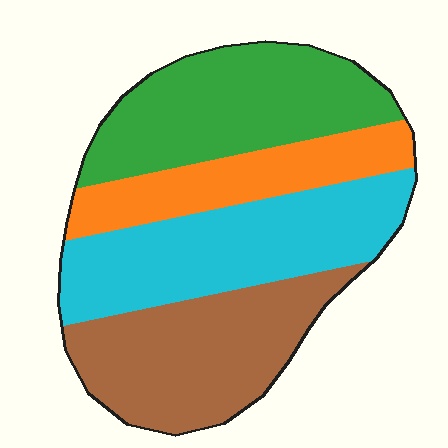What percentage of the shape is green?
Green covers 27% of the shape.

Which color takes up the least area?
Orange, at roughly 15%.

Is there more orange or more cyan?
Cyan.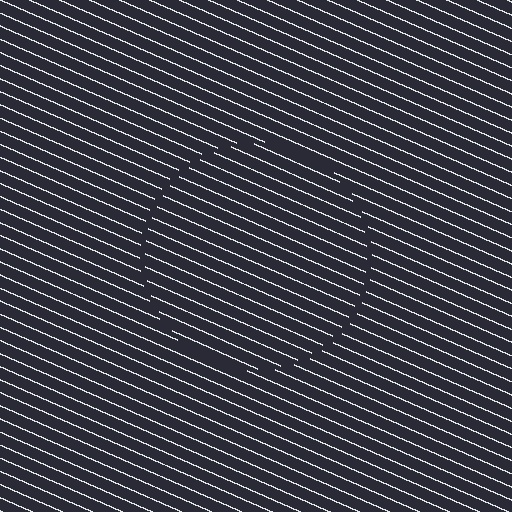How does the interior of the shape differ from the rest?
The interior of the shape contains the same grating, shifted by half a period — the contour is defined by the phase discontinuity where line-ends from the inner and outer gratings abut.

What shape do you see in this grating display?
An illusory circle. The interior of the shape contains the same grating, shifted by half a period — the contour is defined by the phase discontinuity where line-ends from the inner and outer gratings abut.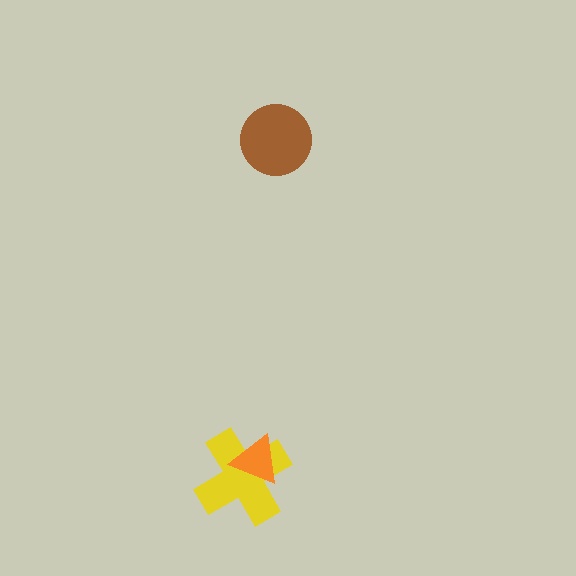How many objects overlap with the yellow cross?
1 object overlaps with the yellow cross.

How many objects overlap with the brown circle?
0 objects overlap with the brown circle.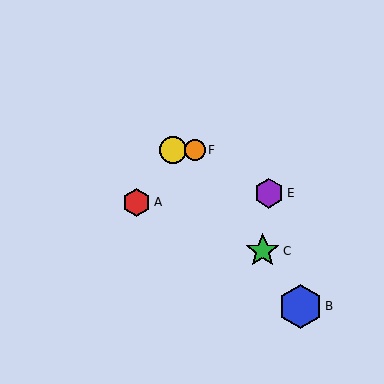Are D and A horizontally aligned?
No, D is at y≈150 and A is at y≈202.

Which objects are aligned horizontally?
Objects D, F are aligned horizontally.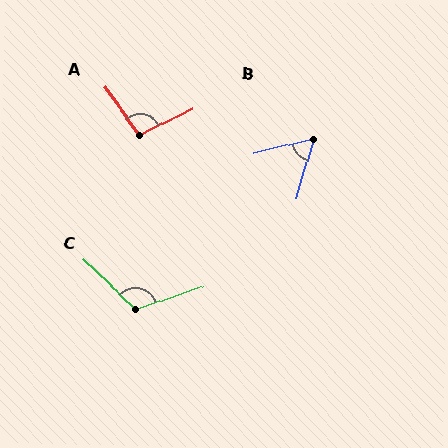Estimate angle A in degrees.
Approximately 100 degrees.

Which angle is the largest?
C, at approximately 117 degrees.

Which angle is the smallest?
B, at approximately 60 degrees.